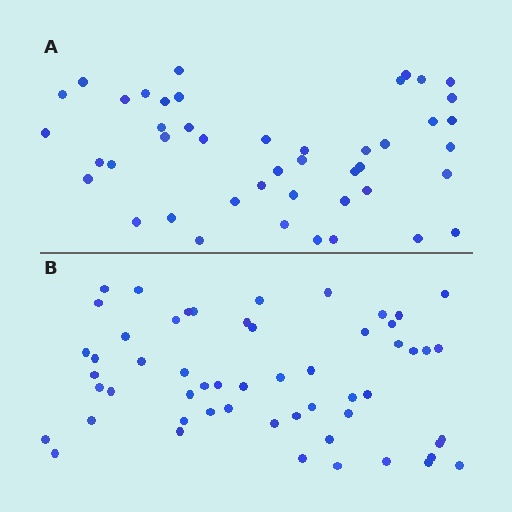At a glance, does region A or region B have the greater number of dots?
Region B (the bottom region) has more dots.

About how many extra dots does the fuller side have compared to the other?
Region B has roughly 10 or so more dots than region A.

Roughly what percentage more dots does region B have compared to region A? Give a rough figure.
About 20% more.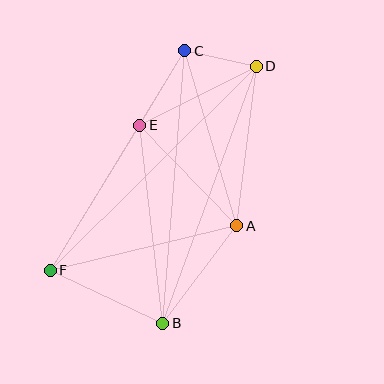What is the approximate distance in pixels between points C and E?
The distance between C and E is approximately 87 pixels.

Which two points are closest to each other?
Points C and D are closest to each other.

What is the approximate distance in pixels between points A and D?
The distance between A and D is approximately 161 pixels.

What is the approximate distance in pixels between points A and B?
The distance between A and B is approximately 122 pixels.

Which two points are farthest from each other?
Points D and F are farthest from each other.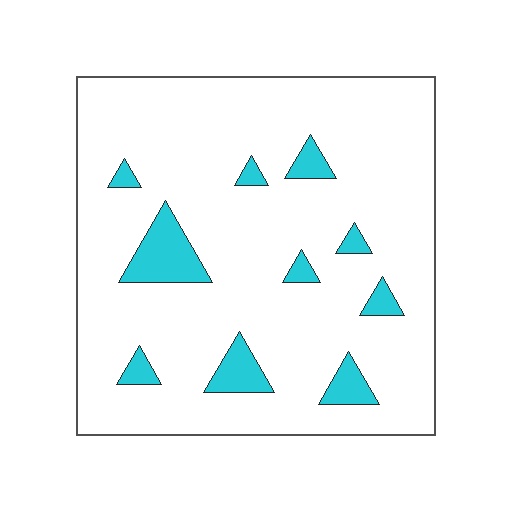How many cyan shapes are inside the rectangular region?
10.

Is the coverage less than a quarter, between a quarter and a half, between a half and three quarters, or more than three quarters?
Less than a quarter.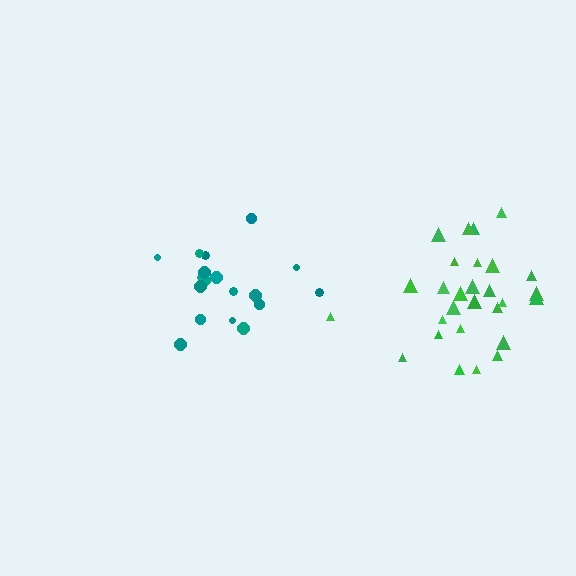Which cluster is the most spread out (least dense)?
Green.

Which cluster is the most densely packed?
Teal.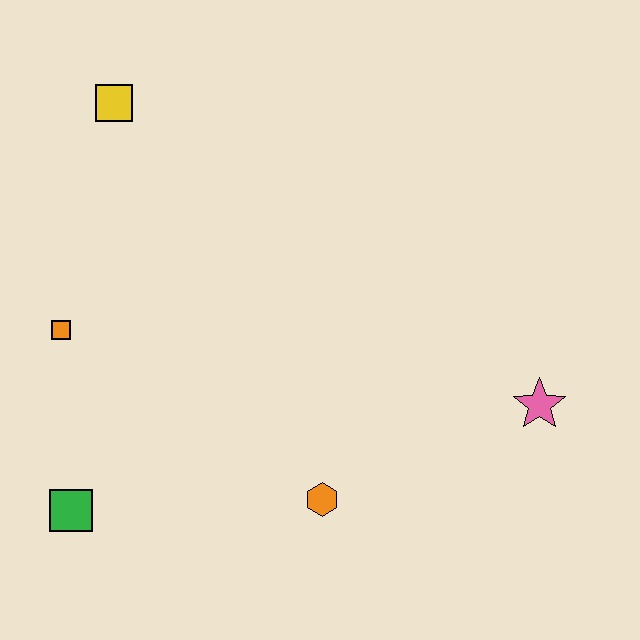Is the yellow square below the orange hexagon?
No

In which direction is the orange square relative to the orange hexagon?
The orange square is to the left of the orange hexagon.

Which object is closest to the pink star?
The orange hexagon is closest to the pink star.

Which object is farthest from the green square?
The pink star is farthest from the green square.